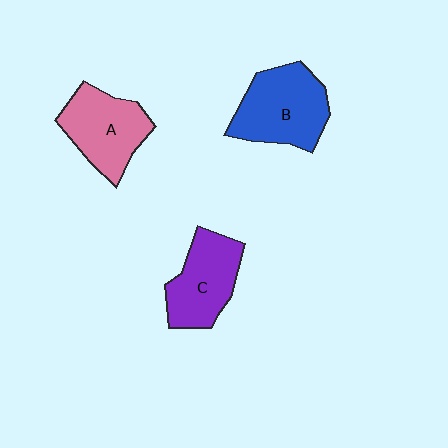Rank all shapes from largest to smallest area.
From largest to smallest: B (blue), A (pink), C (purple).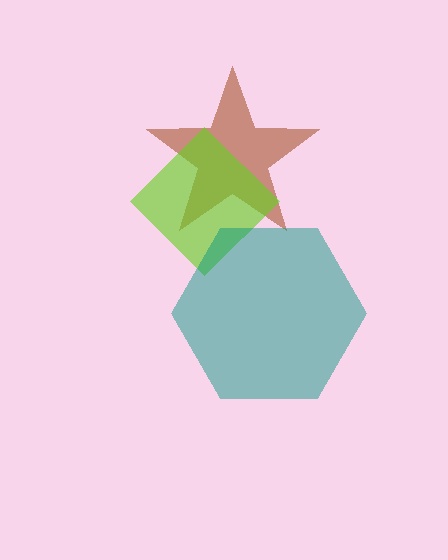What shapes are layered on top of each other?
The layered shapes are: a brown star, a lime diamond, a teal hexagon.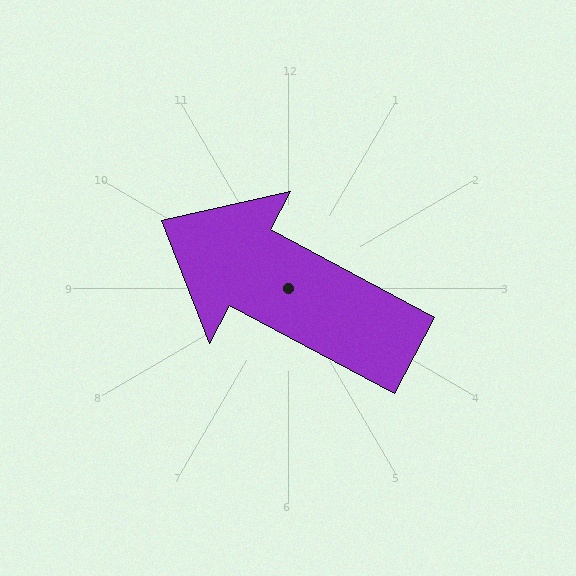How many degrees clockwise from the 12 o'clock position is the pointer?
Approximately 298 degrees.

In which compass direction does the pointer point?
Northwest.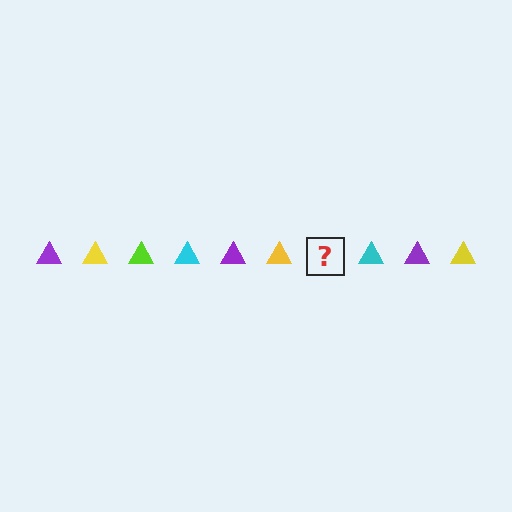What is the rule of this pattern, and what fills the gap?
The rule is that the pattern cycles through purple, yellow, lime, cyan triangles. The gap should be filled with a lime triangle.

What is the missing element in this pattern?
The missing element is a lime triangle.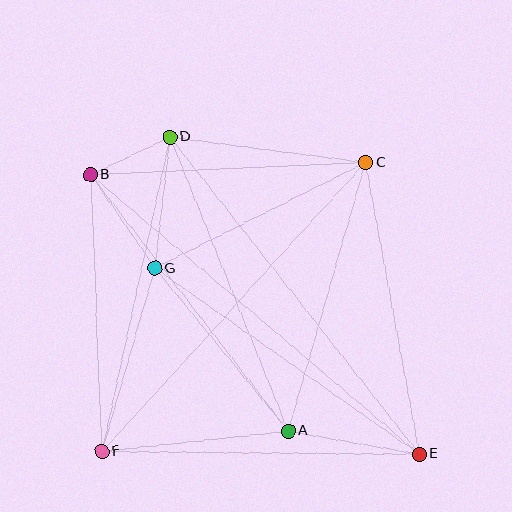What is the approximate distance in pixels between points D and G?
The distance between D and G is approximately 132 pixels.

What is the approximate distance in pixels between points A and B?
The distance between A and B is approximately 324 pixels.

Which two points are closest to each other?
Points B and D are closest to each other.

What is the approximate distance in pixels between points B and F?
The distance between B and F is approximately 277 pixels.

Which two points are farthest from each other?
Points B and E are farthest from each other.